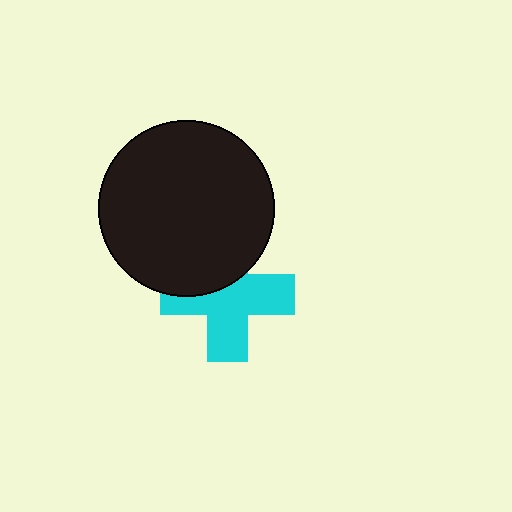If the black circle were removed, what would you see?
You would see the complete cyan cross.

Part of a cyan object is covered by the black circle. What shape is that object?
It is a cross.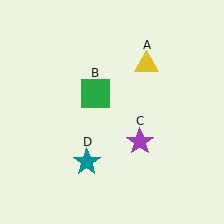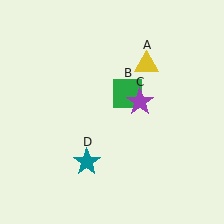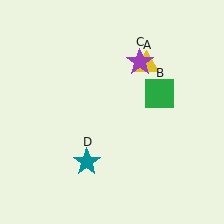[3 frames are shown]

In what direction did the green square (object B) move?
The green square (object B) moved right.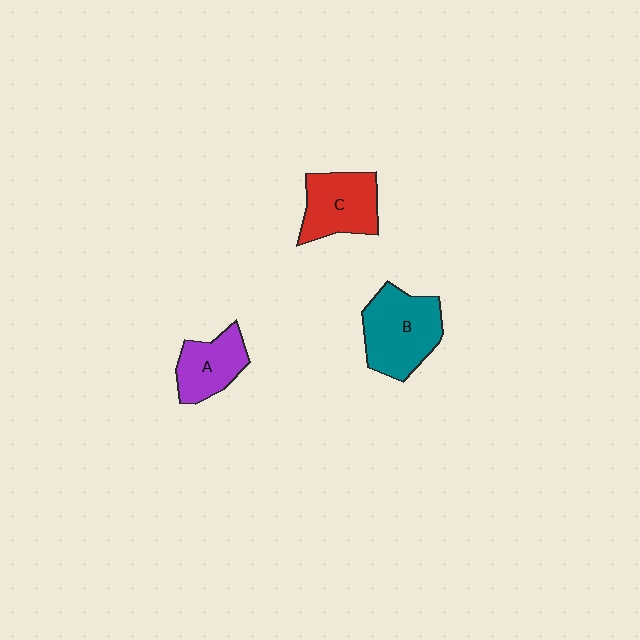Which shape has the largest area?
Shape B (teal).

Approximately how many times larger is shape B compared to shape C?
Approximately 1.2 times.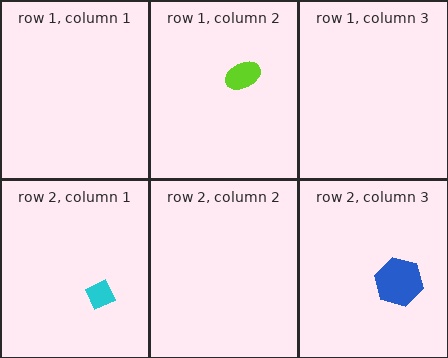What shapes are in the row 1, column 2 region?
The lime ellipse.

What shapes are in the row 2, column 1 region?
The cyan diamond.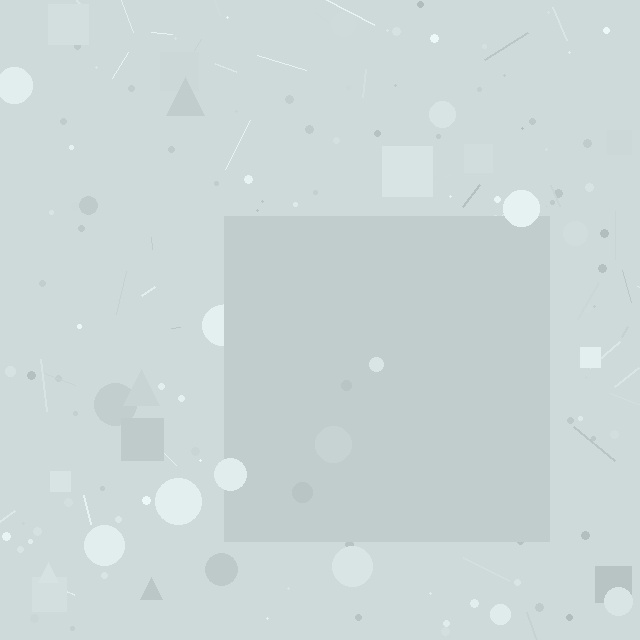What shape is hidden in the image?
A square is hidden in the image.